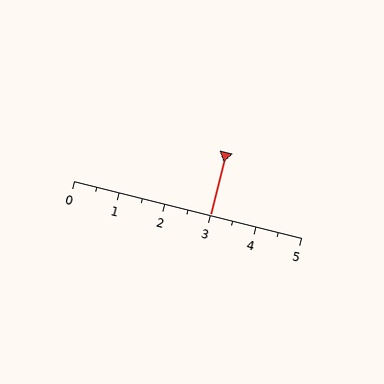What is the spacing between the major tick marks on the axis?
The major ticks are spaced 1 apart.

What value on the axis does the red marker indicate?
The marker indicates approximately 3.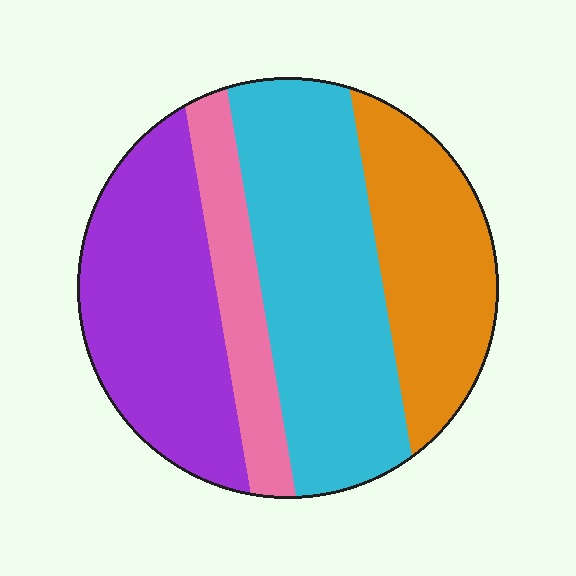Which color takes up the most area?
Cyan, at roughly 35%.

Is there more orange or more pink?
Orange.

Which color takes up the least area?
Pink, at roughly 15%.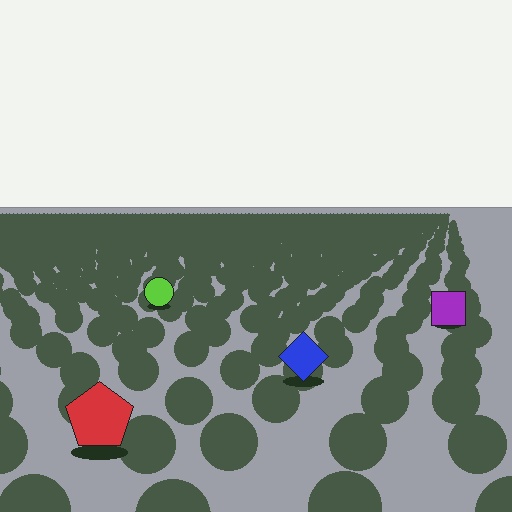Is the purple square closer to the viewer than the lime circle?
Yes. The purple square is closer — you can tell from the texture gradient: the ground texture is coarser near it.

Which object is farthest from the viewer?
The lime circle is farthest from the viewer. It appears smaller and the ground texture around it is denser.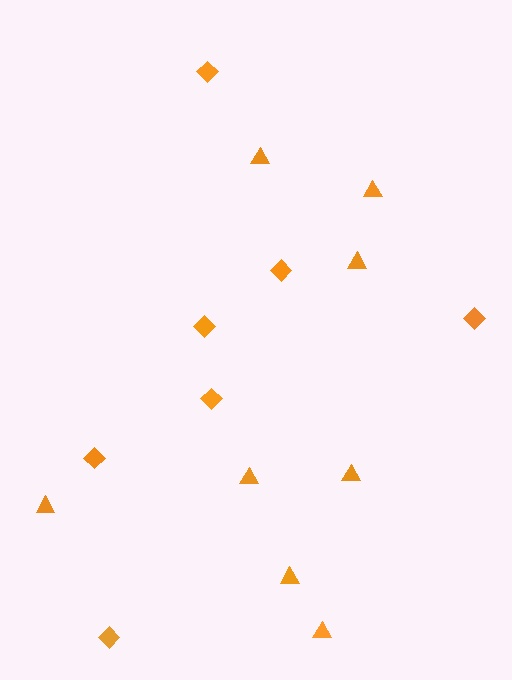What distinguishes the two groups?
There are 2 groups: one group of diamonds (7) and one group of triangles (8).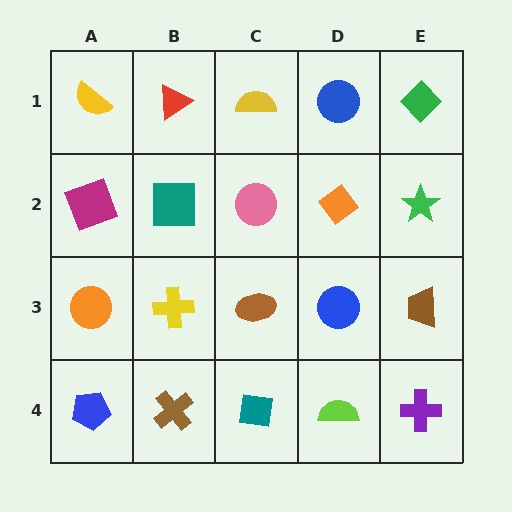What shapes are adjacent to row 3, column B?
A teal square (row 2, column B), a brown cross (row 4, column B), an orange circle (row 3, column A), a brown ellipse (row 3, column C).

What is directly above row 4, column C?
A brown ellipse.